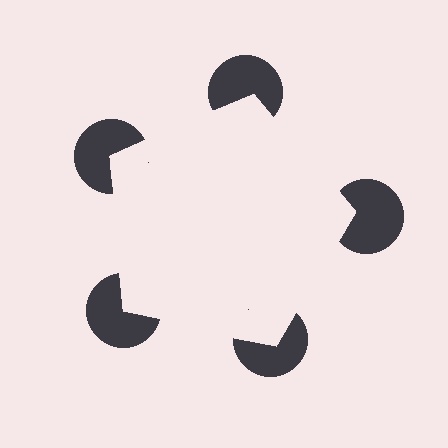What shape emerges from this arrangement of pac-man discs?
An illusory pentagon — its edges are inferred from the aligned wedge cuts in the pac-man discs, not physically drawn.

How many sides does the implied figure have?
5 sides.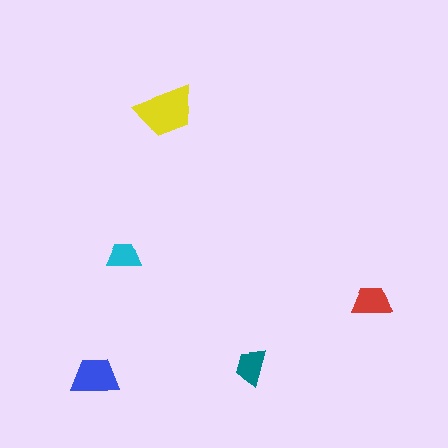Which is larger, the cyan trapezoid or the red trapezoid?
The red one.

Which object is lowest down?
The blue trapezoid is bottommost.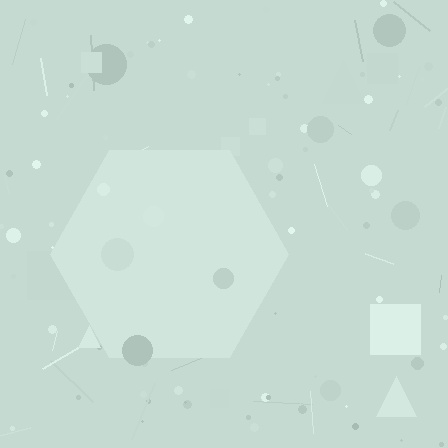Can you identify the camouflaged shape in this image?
The camouflaged shape is a hexagon.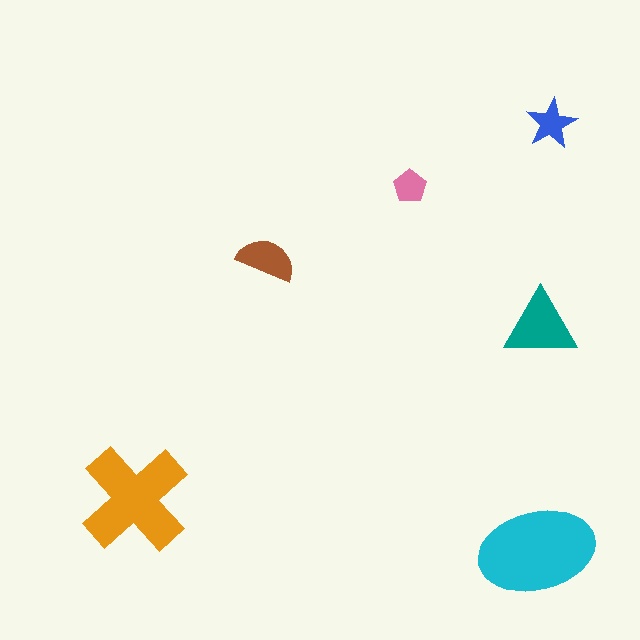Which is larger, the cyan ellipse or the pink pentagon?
The cyan ellipse.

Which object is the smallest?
The pink pentagon.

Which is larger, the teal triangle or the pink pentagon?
The teal triangle.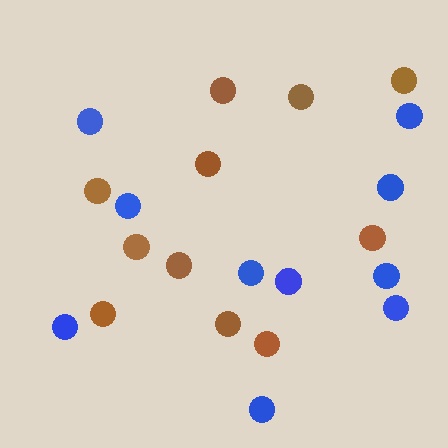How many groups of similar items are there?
There are 2 groups: one group of blue circles (10) and one group of brown circles (11).